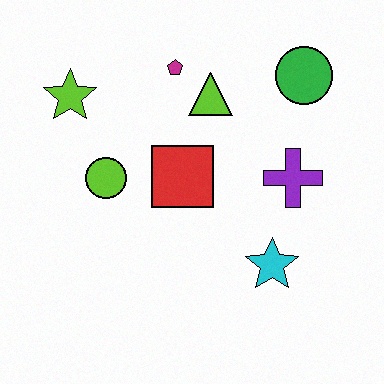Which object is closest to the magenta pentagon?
The lime triangle is closest to the magenta pentagon.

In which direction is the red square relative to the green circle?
The red square is to the left of the green circle.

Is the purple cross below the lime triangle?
Yes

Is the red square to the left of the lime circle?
No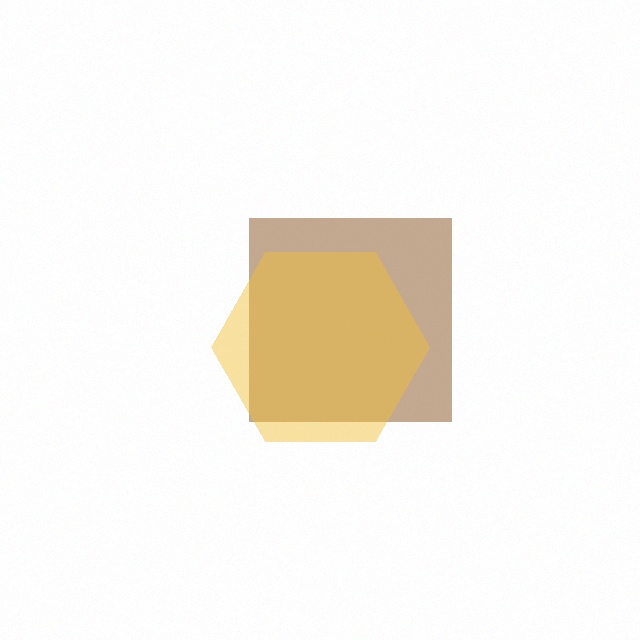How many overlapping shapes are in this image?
There are 2 overlapping shapes in the image.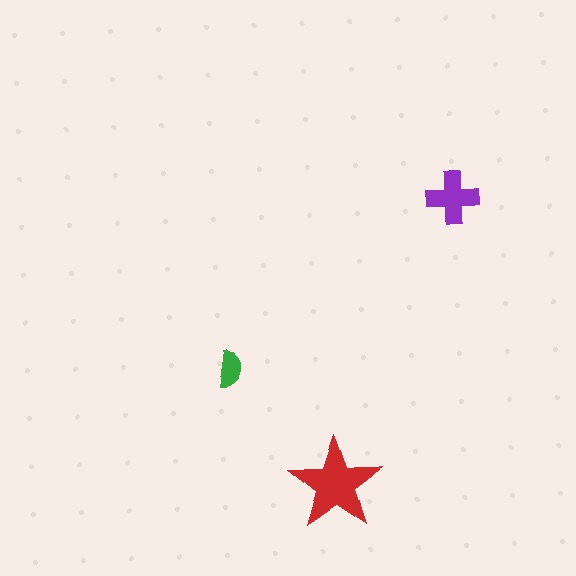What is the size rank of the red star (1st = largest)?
1st.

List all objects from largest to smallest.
The red star, the purple cross, the green semicircle.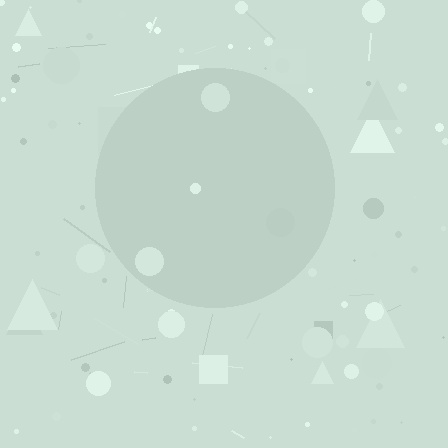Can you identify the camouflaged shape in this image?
The camouflaged shape is a circle.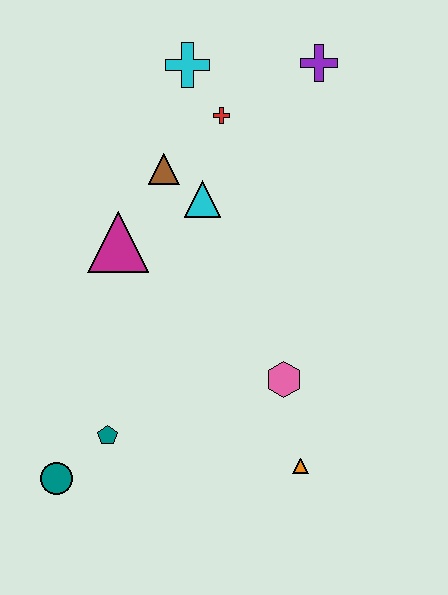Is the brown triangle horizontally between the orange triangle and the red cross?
No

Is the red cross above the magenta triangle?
Yes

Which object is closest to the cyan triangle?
The brown triangle is closest to the cyan triangle.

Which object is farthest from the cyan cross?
The teal circle is farthest from the cyan cross.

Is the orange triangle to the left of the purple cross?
Yes